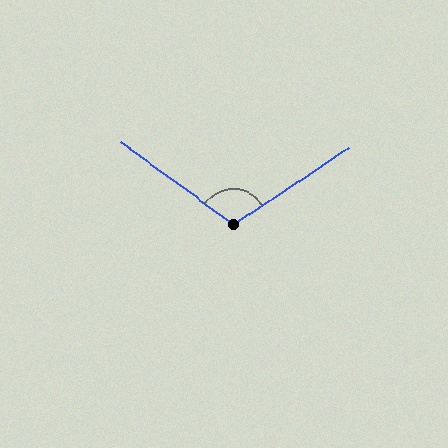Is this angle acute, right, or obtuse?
It is obtuse.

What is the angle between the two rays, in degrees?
Approximately 110 degrees.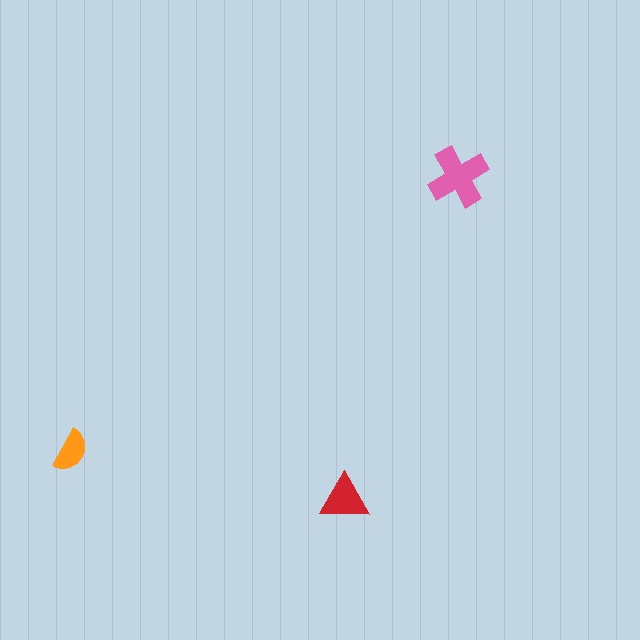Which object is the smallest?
The orange semicircle.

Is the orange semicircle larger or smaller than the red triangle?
Smaller.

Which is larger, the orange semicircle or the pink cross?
The pink cross.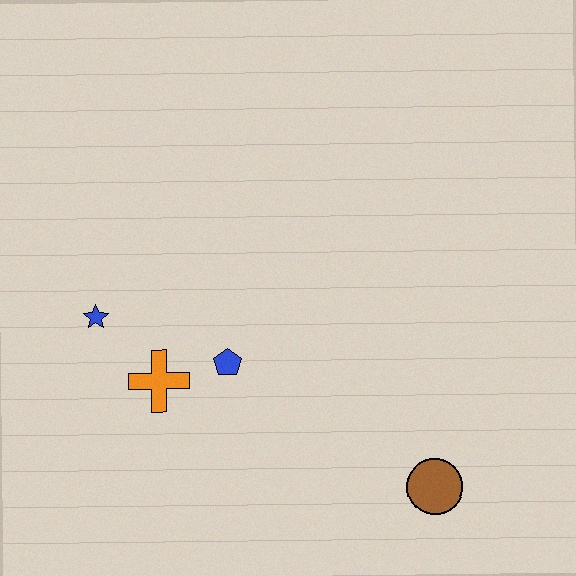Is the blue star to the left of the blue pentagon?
Yes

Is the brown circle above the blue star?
No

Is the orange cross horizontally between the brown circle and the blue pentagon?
No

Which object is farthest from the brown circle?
The blue star is farthest from the brown circle.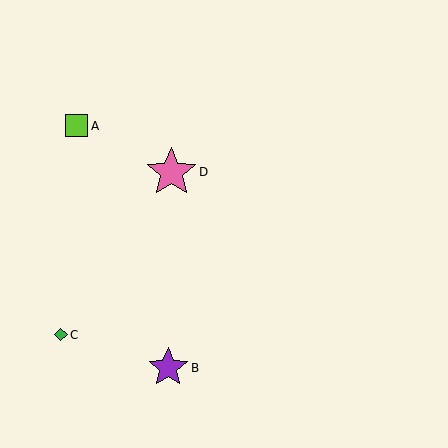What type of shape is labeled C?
Shape C is a green diamond.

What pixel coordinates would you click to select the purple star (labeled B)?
Click at (168, 368) to select the purple star B.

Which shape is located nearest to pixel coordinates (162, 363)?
The purple star (labeled B) at (168, 368) is nearest to that location.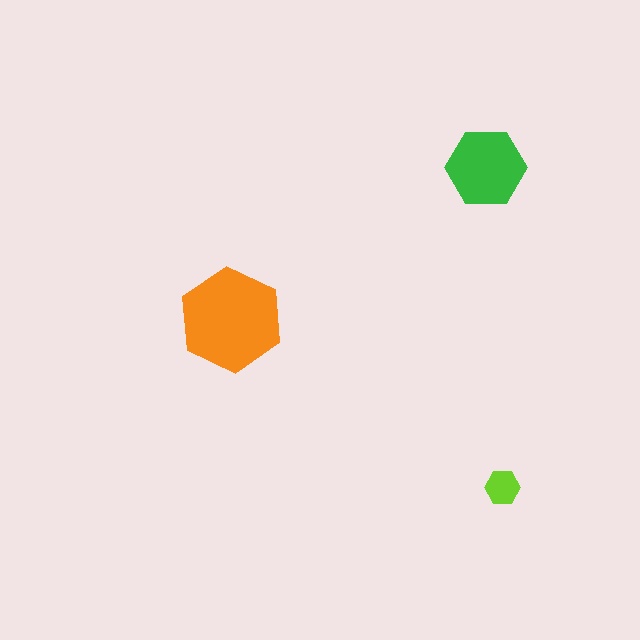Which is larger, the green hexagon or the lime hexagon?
The green one.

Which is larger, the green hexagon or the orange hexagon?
The orange one.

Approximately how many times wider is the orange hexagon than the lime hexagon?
About 3 times wider.